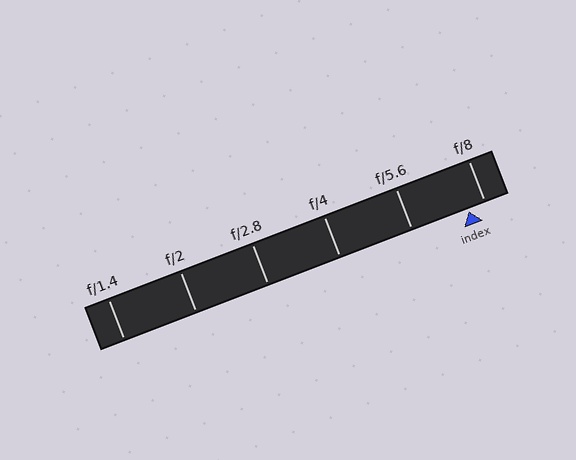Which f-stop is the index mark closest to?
The index mark is closest to f/8.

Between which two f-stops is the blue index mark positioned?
The index mark is between f/5.6 and f/8.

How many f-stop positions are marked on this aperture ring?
There are 6 f-stop positions marked.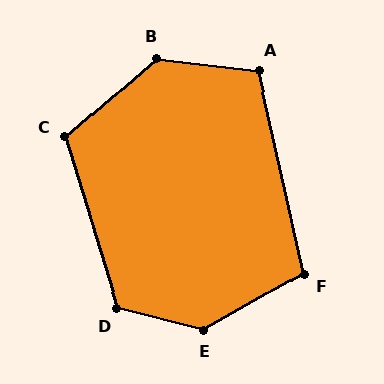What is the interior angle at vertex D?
Approximately 121 degrees (obtuse).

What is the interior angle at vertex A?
Approximately 110 degrees (obtuse).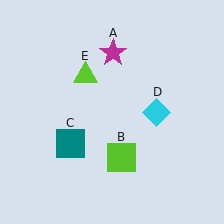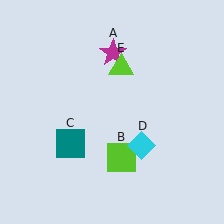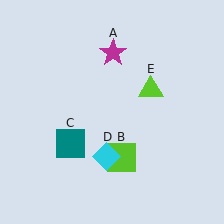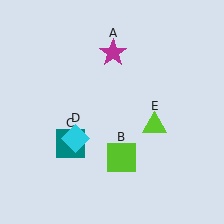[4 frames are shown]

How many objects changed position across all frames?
2 objects changed position: cyan diamond (object D), lime triangle (object E).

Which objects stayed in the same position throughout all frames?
Magenta star (object A) and lime square (object B) and teal square (object C) remained stationary.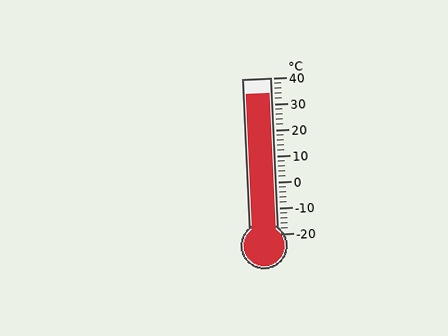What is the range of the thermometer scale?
The thermometer scale ranges from -20°C to 40°C.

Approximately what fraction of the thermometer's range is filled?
The thermometer is filled to approximately 90% of its range.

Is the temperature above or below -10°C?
The temperature is above -10°C.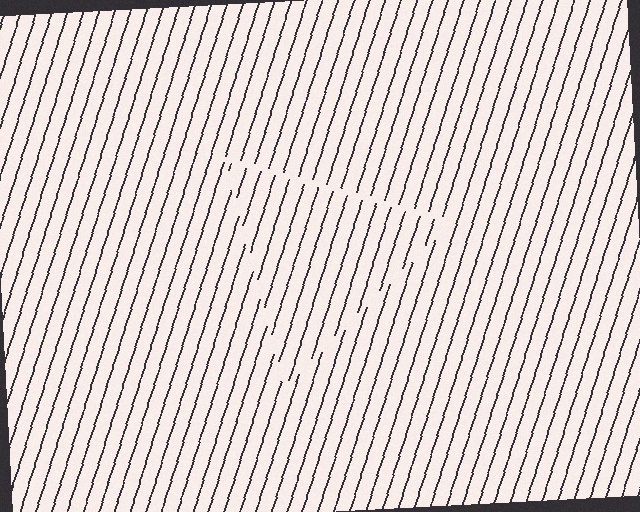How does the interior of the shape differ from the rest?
The interior of the shape contains the same grating, shifted by half a period — the contour is defined by the phase discontinuity where line-ends from the inner and outer gratings abut.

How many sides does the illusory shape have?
3 sides — the line-ends trace a triangle.